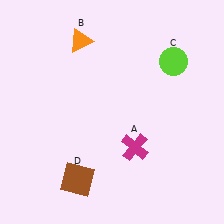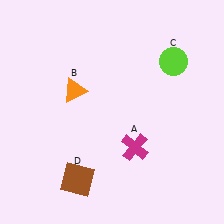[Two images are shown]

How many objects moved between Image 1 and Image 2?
1 object moved between the two images.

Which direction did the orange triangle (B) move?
The orange triangle (B) moved down.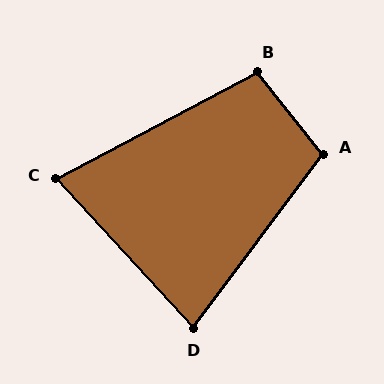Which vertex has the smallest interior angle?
C, at approximately 75 degrees.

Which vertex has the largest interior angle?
A, at approximately 105 degrees.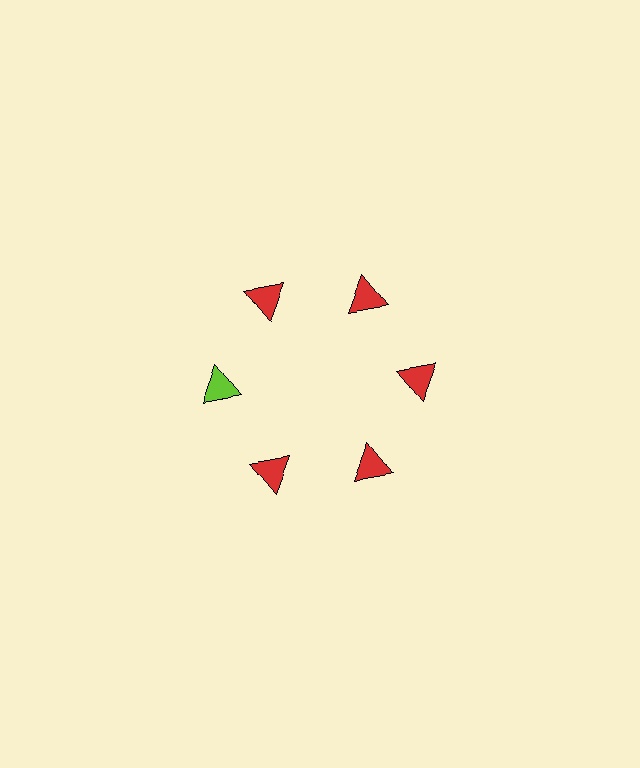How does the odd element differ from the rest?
It has a different color: lime instead of red.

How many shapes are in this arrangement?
There are 6 shapes arranged in a ring pattern.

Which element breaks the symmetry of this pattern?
The lime triangle at roughly the 9 o'clock position breaks the symmetry. All other shapes are red triangles.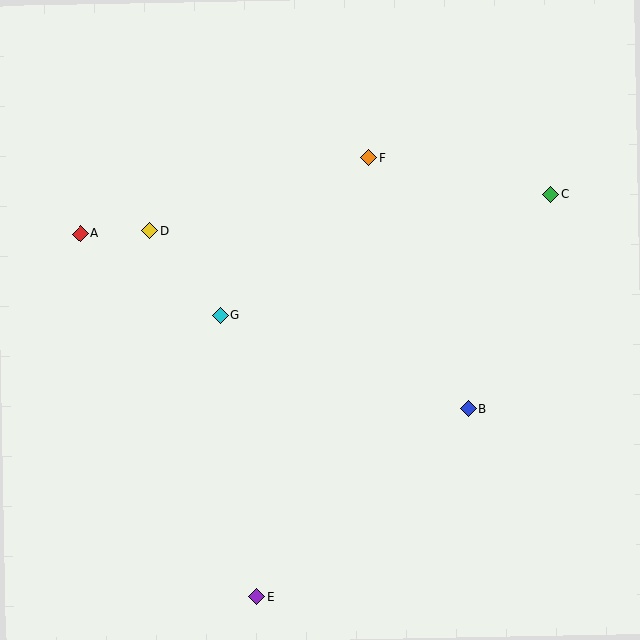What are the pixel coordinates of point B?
Point B is at (468, 409).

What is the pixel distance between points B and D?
The distance between B and D is 364 pixels.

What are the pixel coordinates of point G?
Point G is at (220, 315).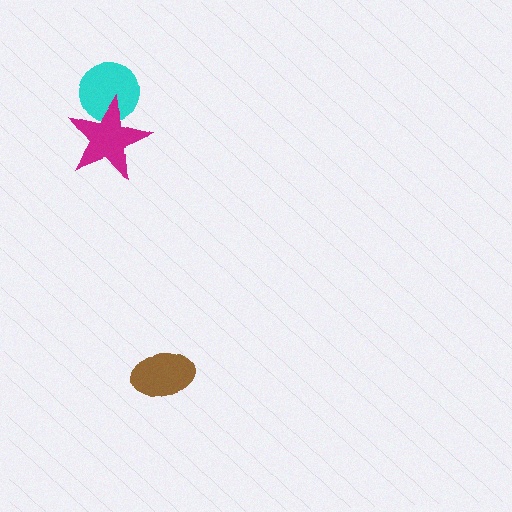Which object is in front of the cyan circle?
The magenta star is in front of the cyan circle.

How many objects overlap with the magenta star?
1 object overlaps with the magenta star.